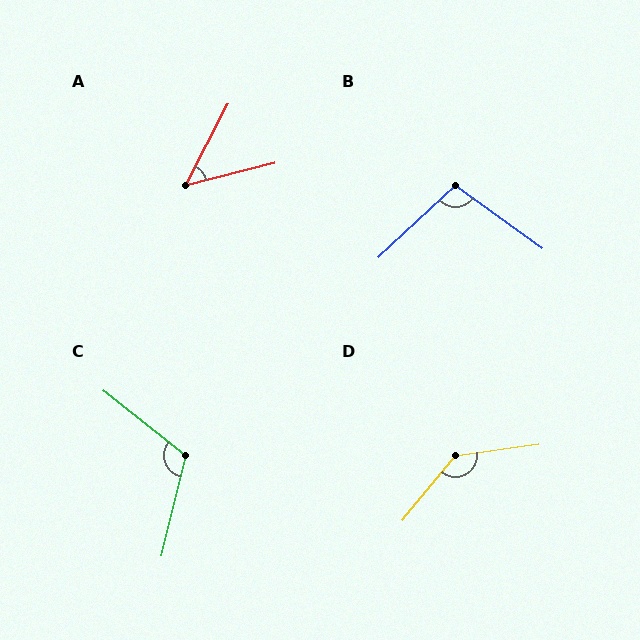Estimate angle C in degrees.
Approximately 115 degrees.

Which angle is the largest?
D, at approximately 137 degrees.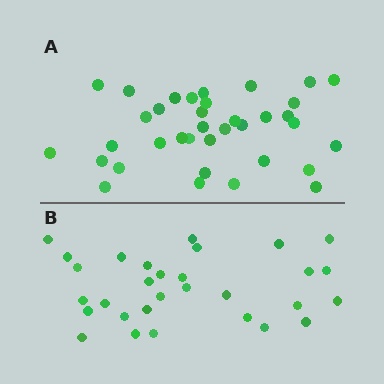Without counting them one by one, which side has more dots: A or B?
Region A (the top region) has more dots.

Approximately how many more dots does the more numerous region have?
Region A has about 6 more dots than region B.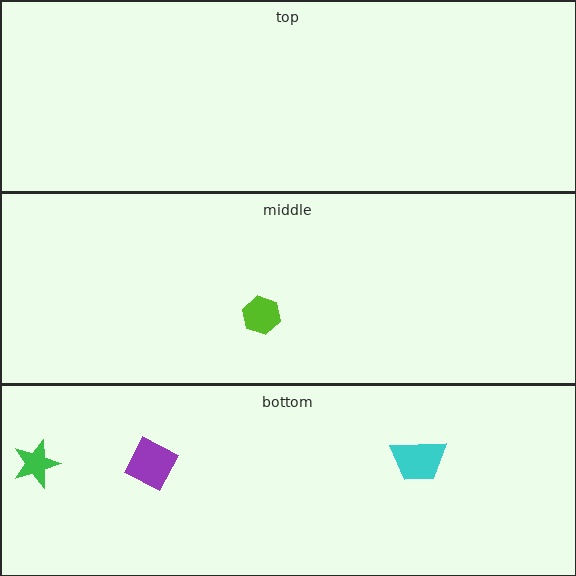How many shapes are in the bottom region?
3.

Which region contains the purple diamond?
The bottom region.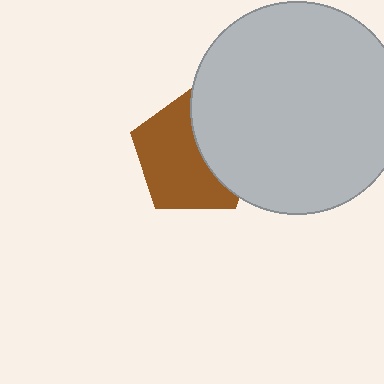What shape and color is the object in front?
The object in front is a light gray circle.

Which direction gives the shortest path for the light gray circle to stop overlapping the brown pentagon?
Moving right gives the shortest separation.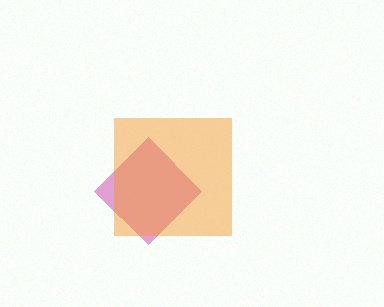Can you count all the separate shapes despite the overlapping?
Yes, there are 2 separate shapes.